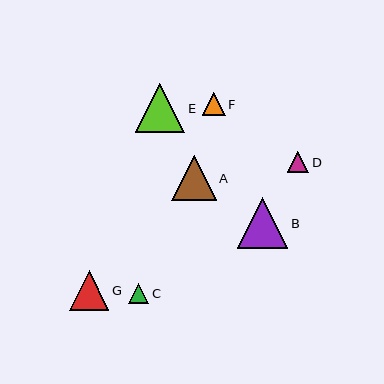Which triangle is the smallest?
Triangle C is the smallest with a size of approximately 20 pixels.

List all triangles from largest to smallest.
From largest to smallest: B, E, A, G, F, D, C.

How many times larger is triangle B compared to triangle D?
Triangle B is approximately 2.4 times the size of triangle D.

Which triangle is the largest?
Triangle B is the largest with a size of approximately 51 pixels.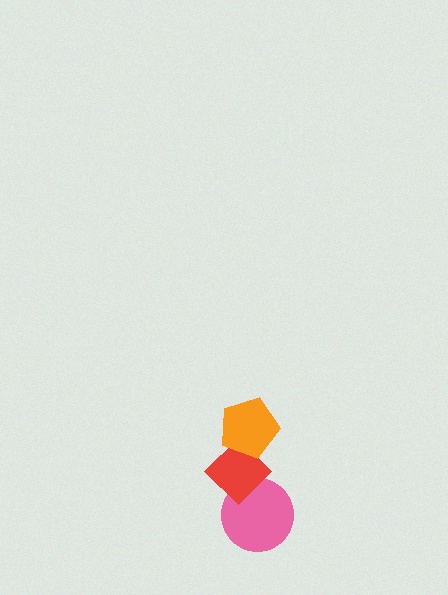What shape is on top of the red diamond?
The orange pentagon is on top of the red diamond.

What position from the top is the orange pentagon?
The orange pentagon is 1st from the top.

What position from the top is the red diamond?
The red diamond is 2nd from the top.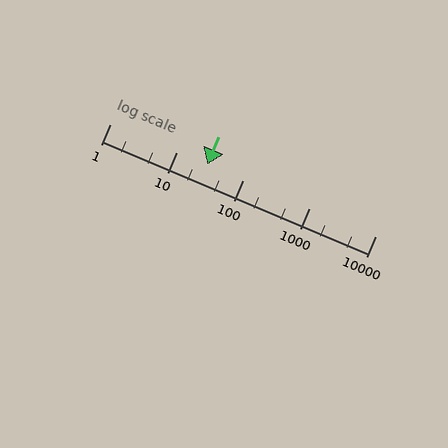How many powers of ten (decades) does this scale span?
The scale spans 4 decades, from 1 to 10000.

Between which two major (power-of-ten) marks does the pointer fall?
The pointer is between 10 and 100.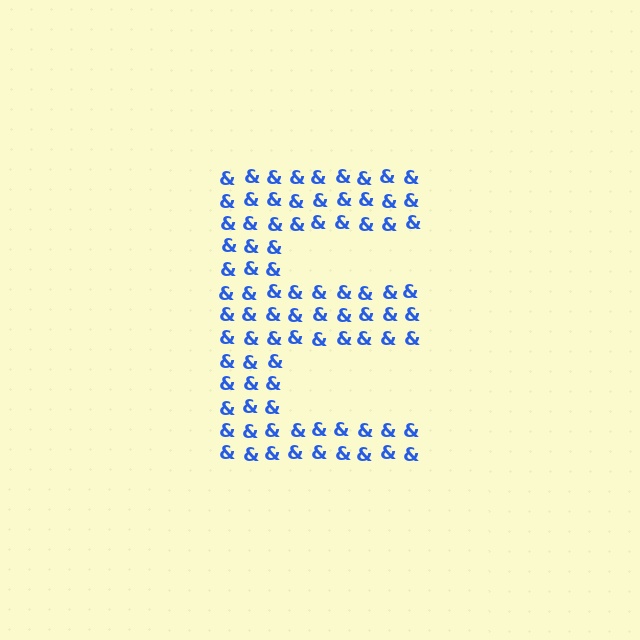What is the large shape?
The large shape is the letter E.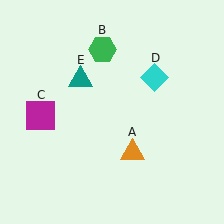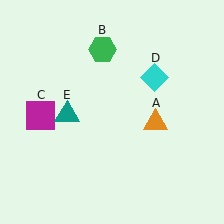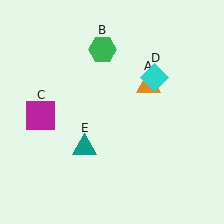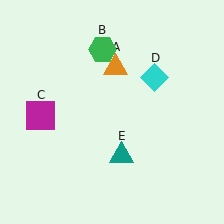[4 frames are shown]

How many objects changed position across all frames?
2 objects changed position: orange triangle (object A), teal triangle (object E).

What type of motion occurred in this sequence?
The orange triangle (object A), teal triangle (object E) rotated counterclockwise around the center of the scene.